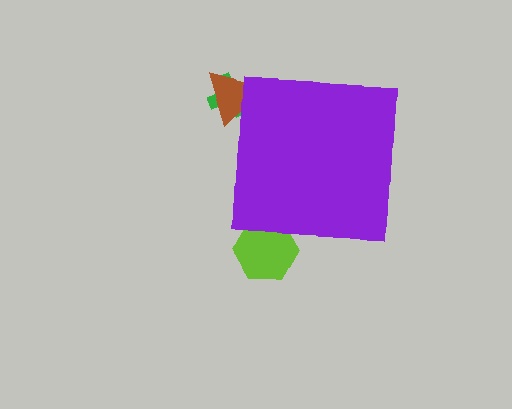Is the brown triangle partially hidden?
Yes, the brown triangle is partially hidden behind the purple square.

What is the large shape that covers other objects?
A purple square.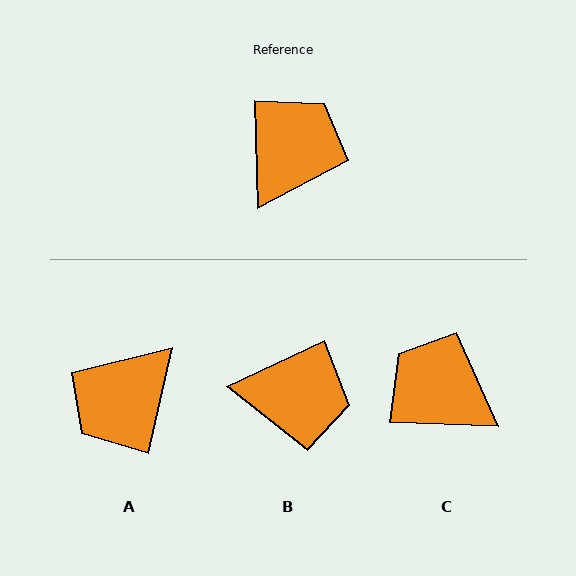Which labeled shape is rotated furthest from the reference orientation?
A, about 166 degrees away.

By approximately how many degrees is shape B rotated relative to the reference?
Approximately 66 degrees clockwise.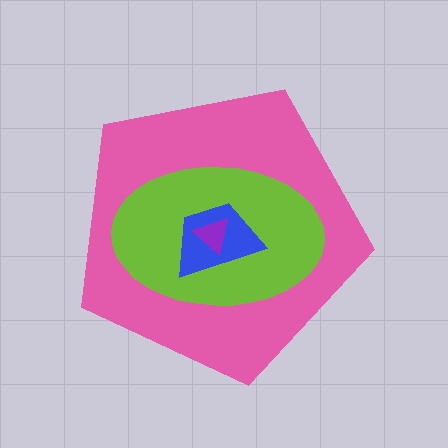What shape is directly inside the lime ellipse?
The blue trapezoid.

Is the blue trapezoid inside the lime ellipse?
Yes.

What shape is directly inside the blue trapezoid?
The purple triangle.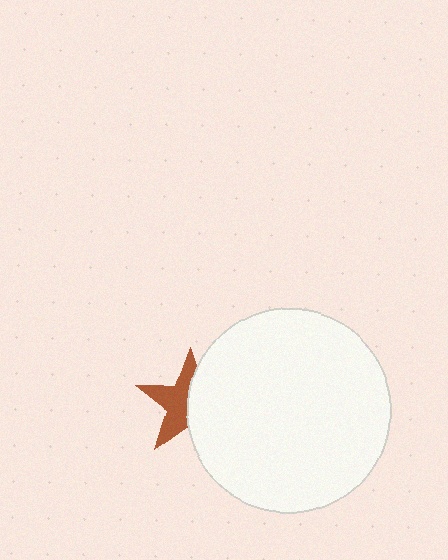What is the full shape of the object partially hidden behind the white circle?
The partially hidden object is a brown star.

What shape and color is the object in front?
The object in front is a white circle.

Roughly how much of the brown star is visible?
About half of it is visible (roughly 52%).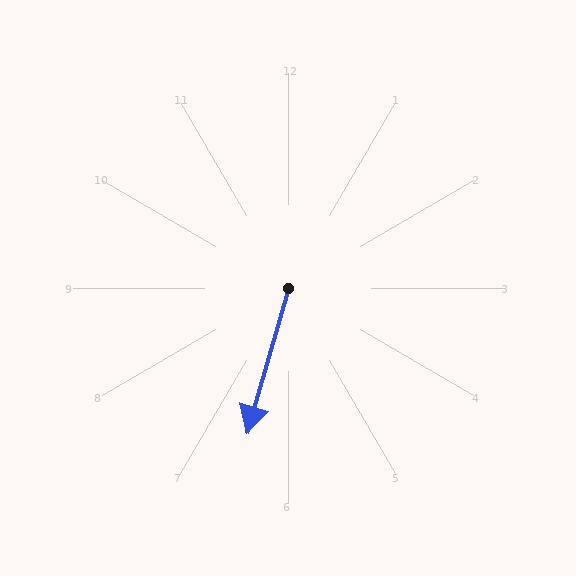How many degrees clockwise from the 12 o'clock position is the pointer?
Approximately 196 degrees.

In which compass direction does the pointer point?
South.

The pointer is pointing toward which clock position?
Roughly 7 o'clock.